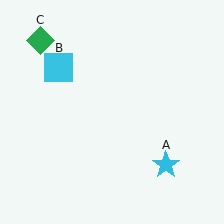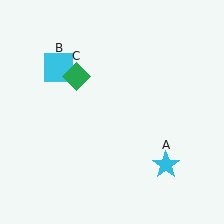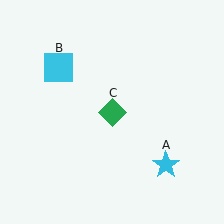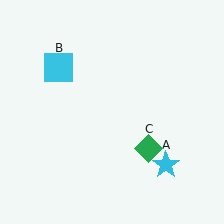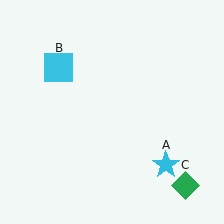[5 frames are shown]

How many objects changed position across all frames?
1 object changed position: green diamond (object C).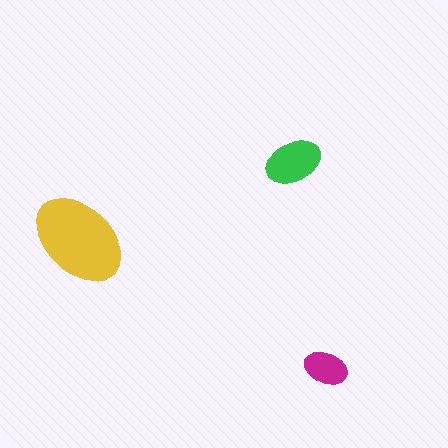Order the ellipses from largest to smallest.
the yellow one, the green one, the magenta one.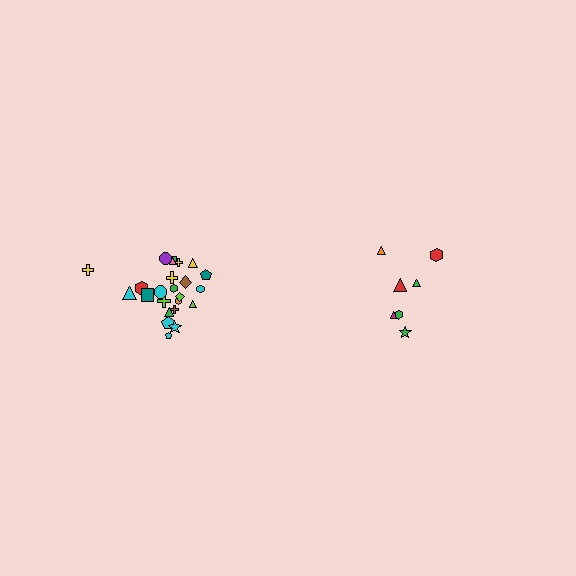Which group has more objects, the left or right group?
The left group.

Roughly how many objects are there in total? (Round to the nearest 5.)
Roughly 30 objects in total.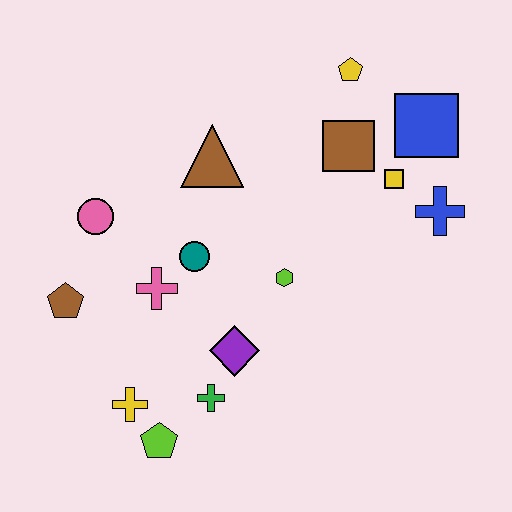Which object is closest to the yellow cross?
The lime pentagon is closest to the yellow cross.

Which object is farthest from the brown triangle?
The lime pentagon is farthest from the brown triangle.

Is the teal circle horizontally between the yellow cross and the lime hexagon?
Yes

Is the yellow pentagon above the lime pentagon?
Yes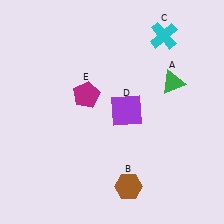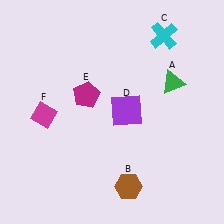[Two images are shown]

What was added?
A magenta diamond (F) was added in Image 2.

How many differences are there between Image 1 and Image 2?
There is 1 difference between the two images.